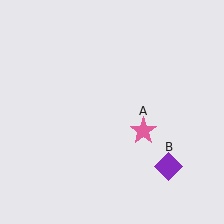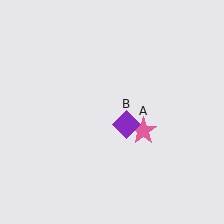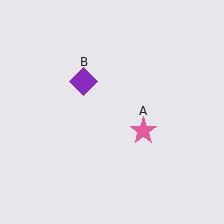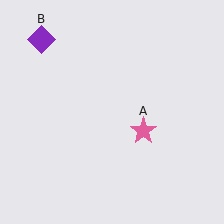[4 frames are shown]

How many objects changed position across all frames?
1 object changed position: purple diamond (object B).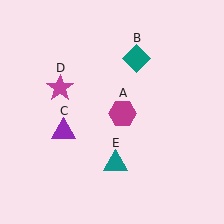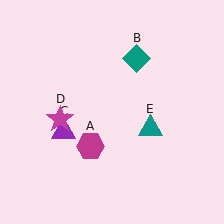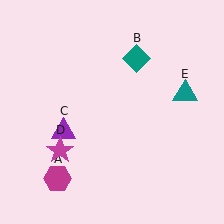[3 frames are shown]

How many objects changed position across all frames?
3 objects changed position: magenta hexagon (object A), magenta star (object D), teal triangle (object E).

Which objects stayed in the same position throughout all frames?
Teal diamond (object B) and purple triangle (object C) remained stationary.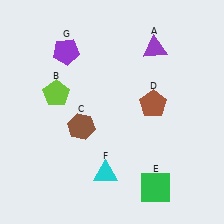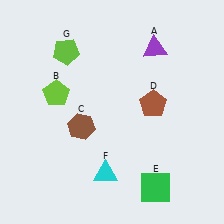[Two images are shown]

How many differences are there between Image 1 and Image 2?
There is 1 difference between the two images.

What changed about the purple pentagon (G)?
In Image 1, G is purple. In Image 2, it changed to lime.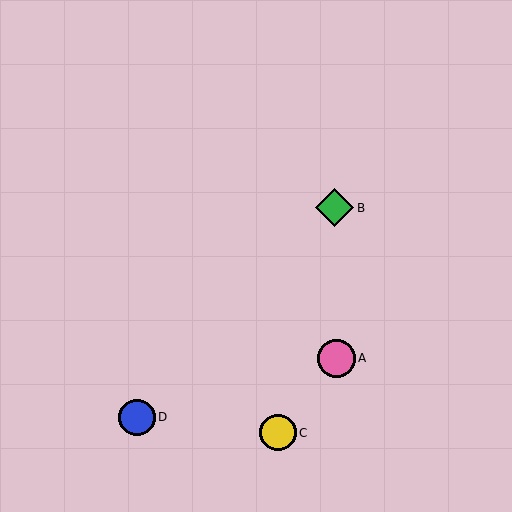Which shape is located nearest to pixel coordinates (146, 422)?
The blue circle (labeled D) at (137, 417) is nearest to that location.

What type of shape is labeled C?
Shape C is a yellow circle.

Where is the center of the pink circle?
The center of the pink circle is at (336, 358).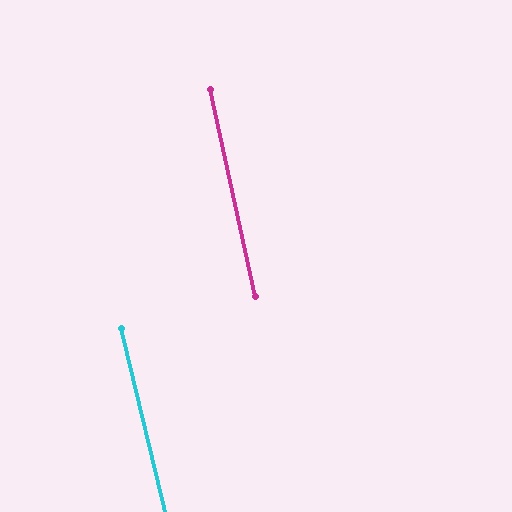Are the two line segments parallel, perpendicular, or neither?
Parallel — their directions differ by only 1.1°.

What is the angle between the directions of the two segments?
Approximately 1 degree.